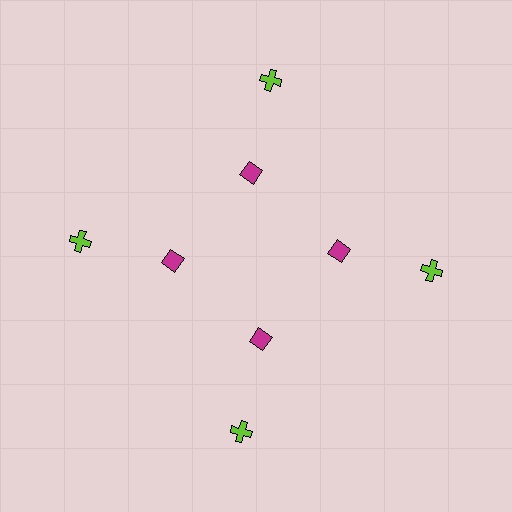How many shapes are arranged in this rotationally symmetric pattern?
There are 8 shapes, arranged in 4 groups of 2.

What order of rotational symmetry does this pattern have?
This pattern has 4-fold rotational symmetry.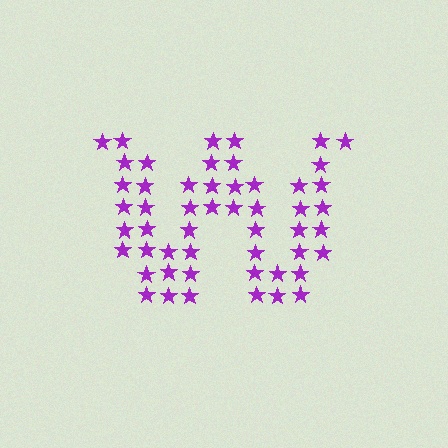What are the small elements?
The small elements are stars.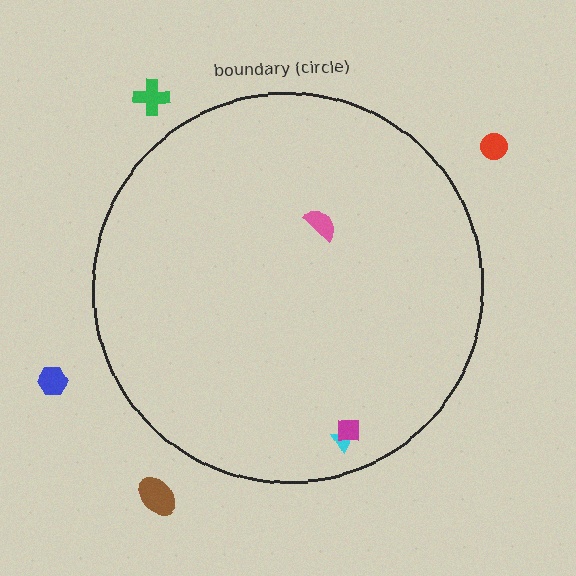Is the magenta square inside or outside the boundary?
Inside.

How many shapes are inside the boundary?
3 inside, 4 outside.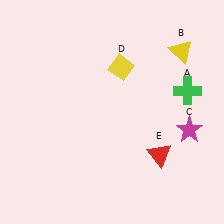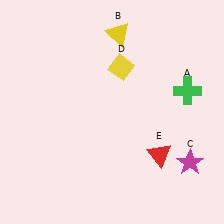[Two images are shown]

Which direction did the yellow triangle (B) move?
The yellow triangle (B) moved left.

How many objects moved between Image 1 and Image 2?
2 objects moved between the two images.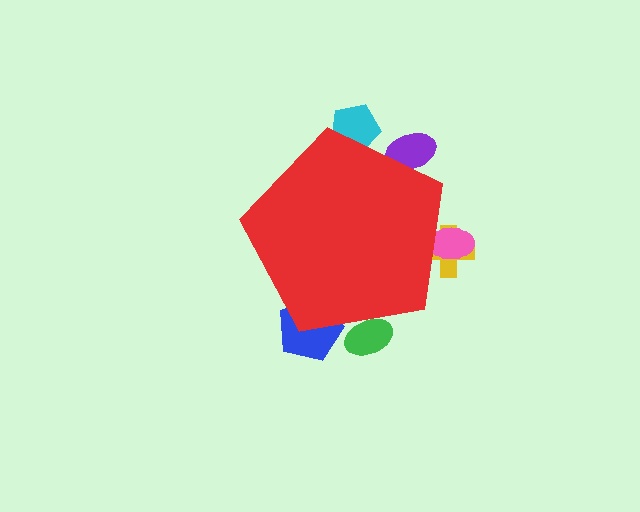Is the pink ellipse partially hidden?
Yes, the pink ellipse is partially hidden behind the red pentagon.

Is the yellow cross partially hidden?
Yes, the yellow cross is partially hidden behind the red pentagon.